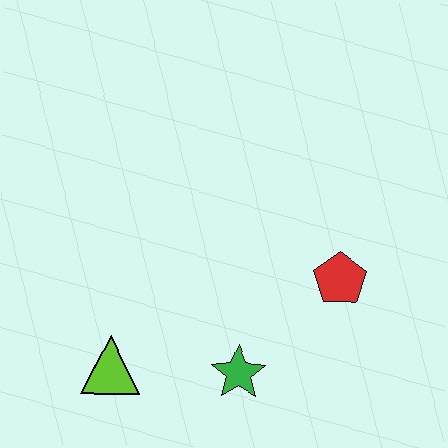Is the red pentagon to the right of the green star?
Yes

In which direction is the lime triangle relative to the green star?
The lime triangle is to the left of the green star.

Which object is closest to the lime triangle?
The green star is closest to the lime triangle.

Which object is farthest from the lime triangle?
The red pentagon is farthest from the lime triangle.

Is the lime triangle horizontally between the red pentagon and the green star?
No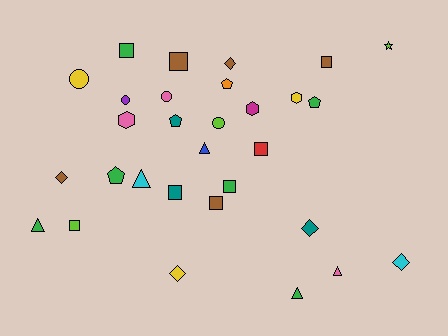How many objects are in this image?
There are 30 objects.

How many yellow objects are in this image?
There are 3 yellow objects.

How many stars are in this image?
There is 1 star.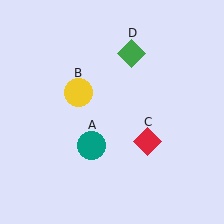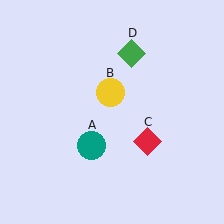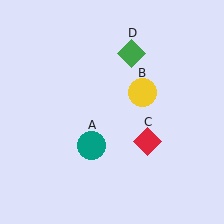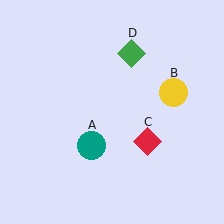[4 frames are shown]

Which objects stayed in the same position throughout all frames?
Teal circle (object A) and red diamond (object C) and green diamond (object D) remained stationary.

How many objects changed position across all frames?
1 object changed position: yellow circle (object B).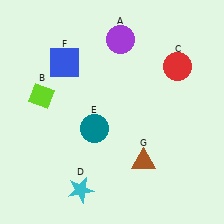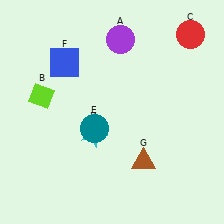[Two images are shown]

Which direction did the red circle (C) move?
The red circle (C) moved up.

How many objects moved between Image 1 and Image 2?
2 objects moved between the two images.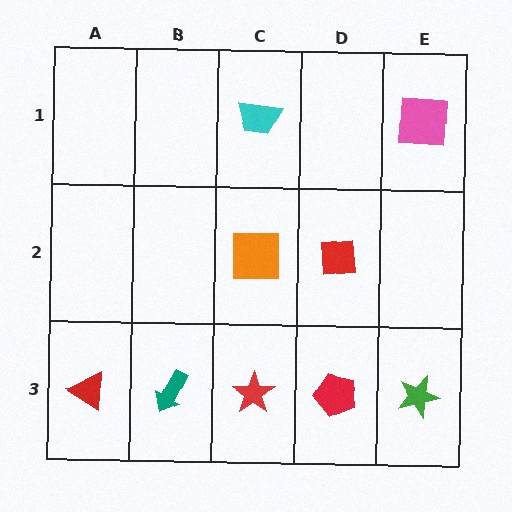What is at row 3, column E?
A green star.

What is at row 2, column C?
An orange square.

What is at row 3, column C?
A red star.